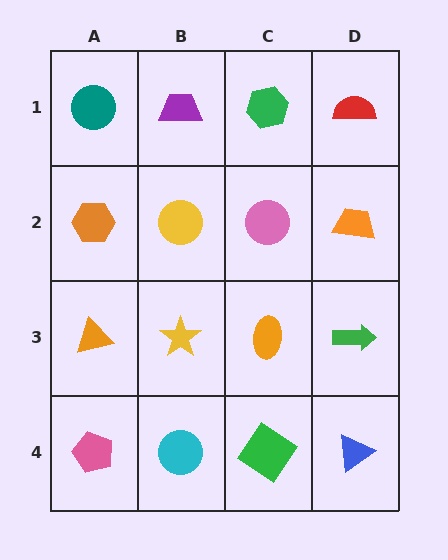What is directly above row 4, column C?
An orange ellipse.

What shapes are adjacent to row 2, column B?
A purple trapezoid (row 1, column B), a yellow star (row 3, column B), an orange hexagon (row 2, column A), a pink circle (row 2, column C).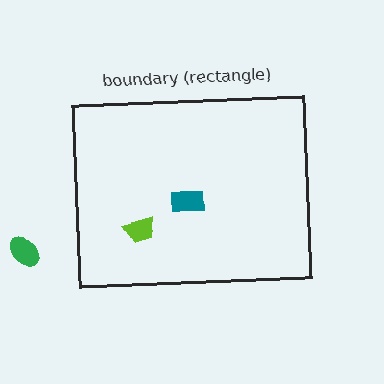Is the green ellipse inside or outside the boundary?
Outside.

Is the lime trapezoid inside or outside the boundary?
Inside.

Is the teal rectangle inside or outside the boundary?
Inside.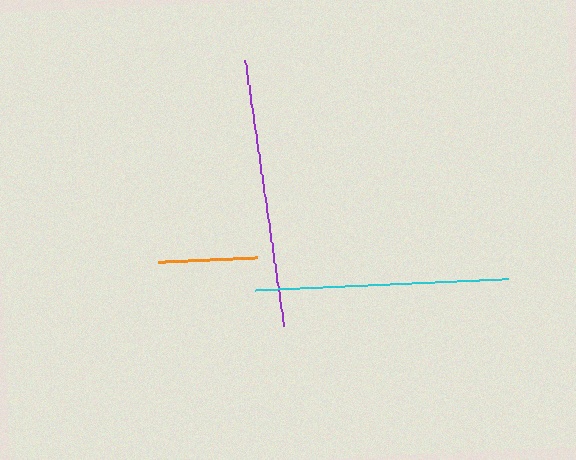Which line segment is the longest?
The purple line is the longest at approximately 269 pixels.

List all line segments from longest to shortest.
From longest to shortest: purple, cyan, orange.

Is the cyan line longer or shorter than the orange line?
The cyan line is longer than the orange line.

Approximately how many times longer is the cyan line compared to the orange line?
The cyan line is approximately 2.6 times the length of the orange line.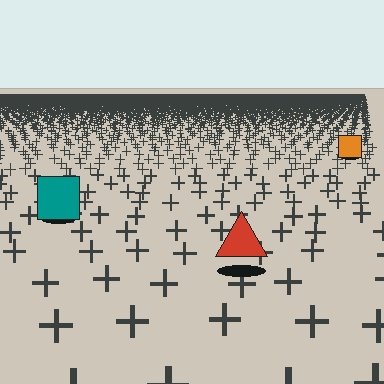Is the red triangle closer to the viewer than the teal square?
Yes. The red triangle is closer — you can tell from the texture gradient: the ground texture is coarser near it.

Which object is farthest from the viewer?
The orange square is farthest from the viewer. It appears smaller and the ground texture around it is denser.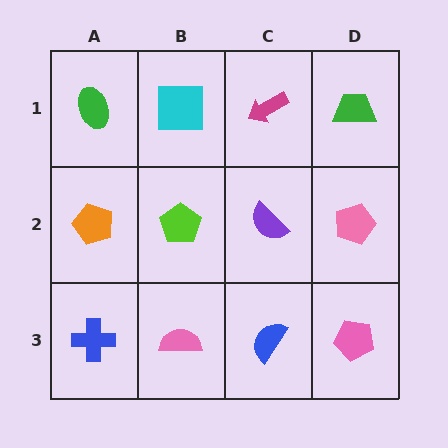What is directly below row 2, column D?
A pink pentagon.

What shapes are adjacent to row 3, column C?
A purple semicircle (row 2, column C), a pink semicircle (row 3, column B), a pink pentagon (row 3, column D).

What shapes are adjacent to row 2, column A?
A green ellipse (row 1, column A), a blue cross (row 3, column A), a lime pentagon (row 2, column B).